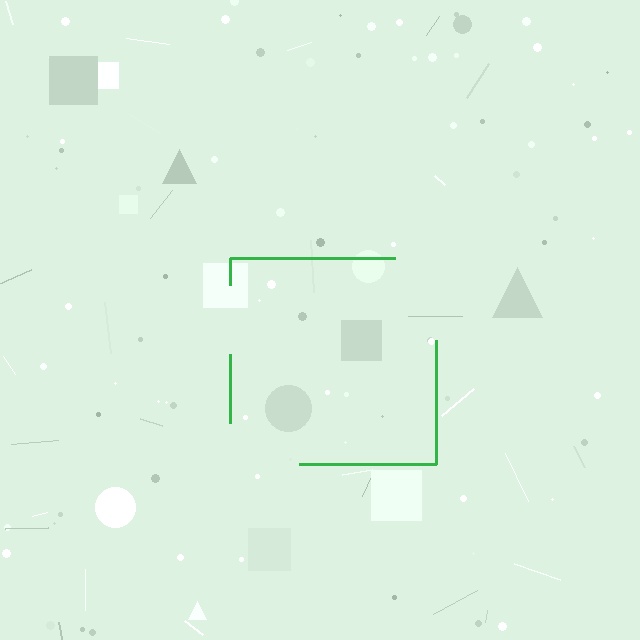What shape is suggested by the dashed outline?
The dashed outline suggests a square.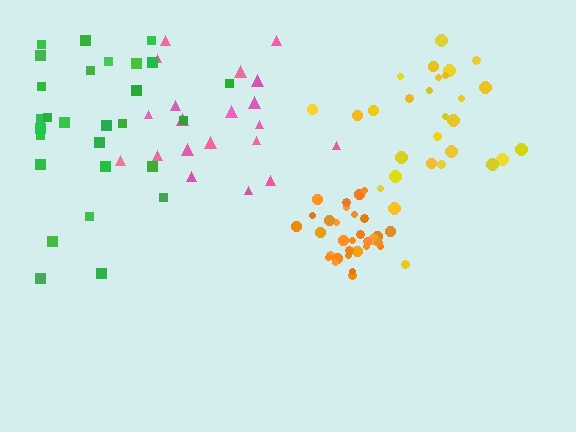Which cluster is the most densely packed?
Orange.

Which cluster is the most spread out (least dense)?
Pink.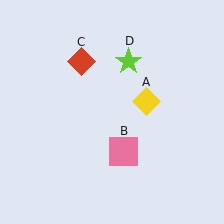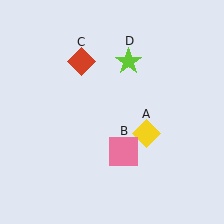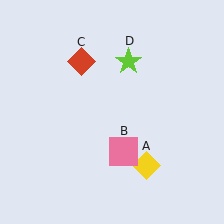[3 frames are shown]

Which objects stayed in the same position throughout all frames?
Pink square (object B) and red diamond (object C) and lime star (object D) remained stationary.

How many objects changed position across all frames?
1 object changed position: yellow diamond (object A).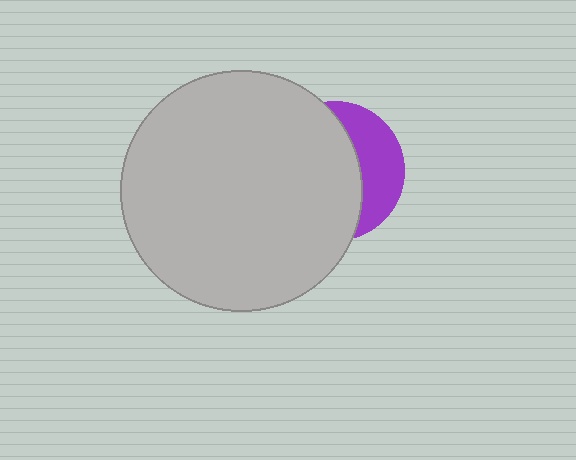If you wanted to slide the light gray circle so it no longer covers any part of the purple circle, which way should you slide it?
Slide it left — that is the most direct way to separate the two shapes.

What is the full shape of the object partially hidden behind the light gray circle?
The partially hidden object is a purple circle.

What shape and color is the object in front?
The object in front is a light gray circle.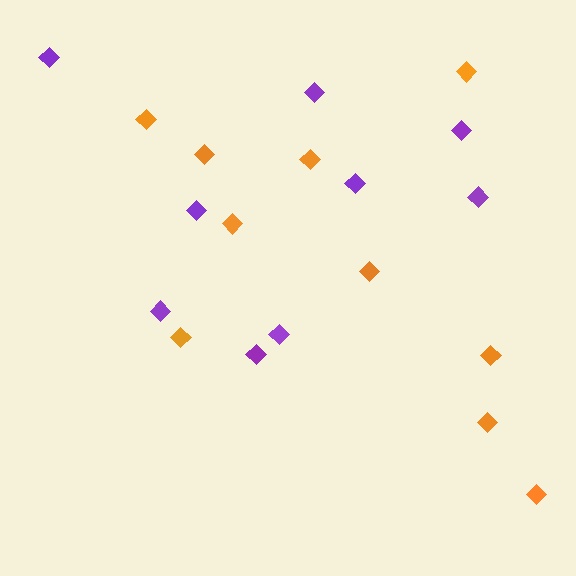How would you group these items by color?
There are 2 groups: one group of purple diamonds (9) and one group of orange diamonds (10).